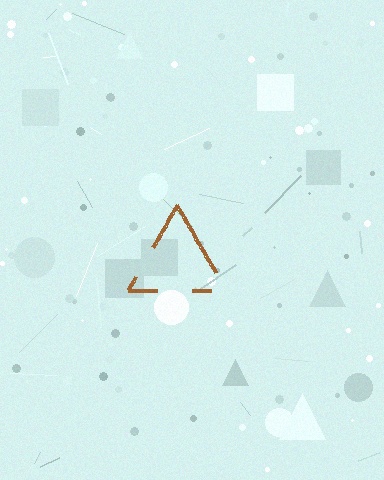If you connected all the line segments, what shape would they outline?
They would outline a triangle.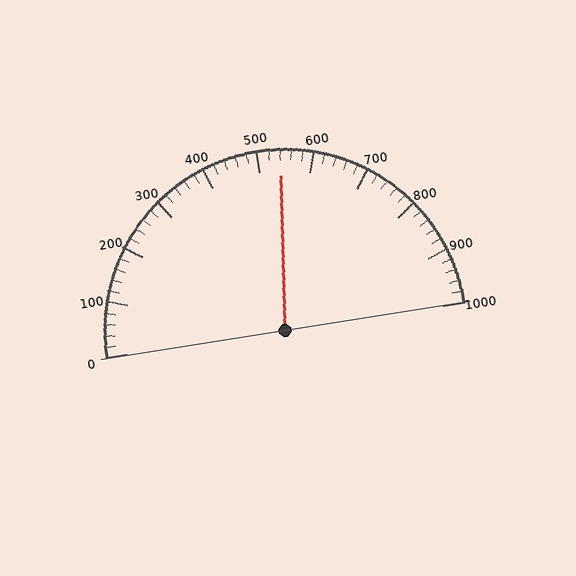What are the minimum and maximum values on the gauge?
The gauge ranges from 0 to 1000.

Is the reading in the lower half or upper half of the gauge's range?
The reading is in the upper half of the range (0 to 1000).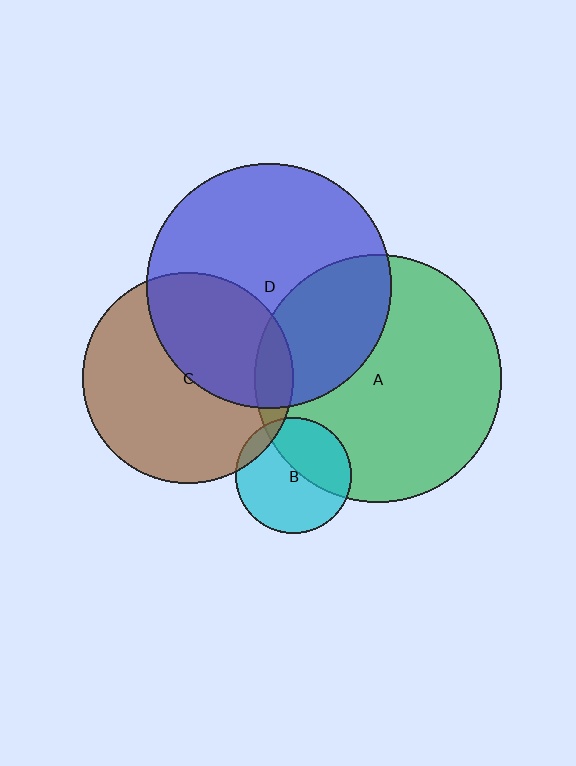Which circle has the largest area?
Circle A (green).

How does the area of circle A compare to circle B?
Approximately 4.6 times.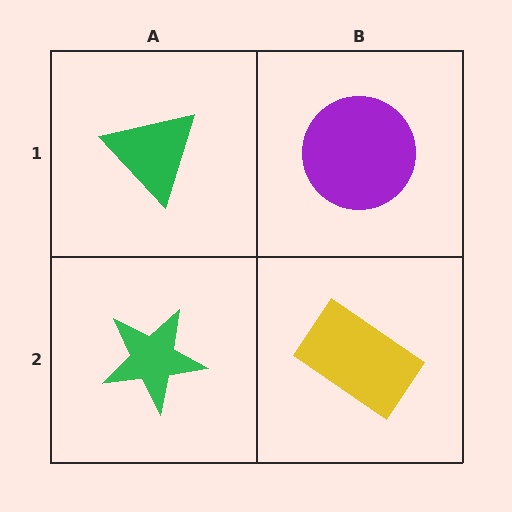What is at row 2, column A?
A green star.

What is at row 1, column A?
A green triangle.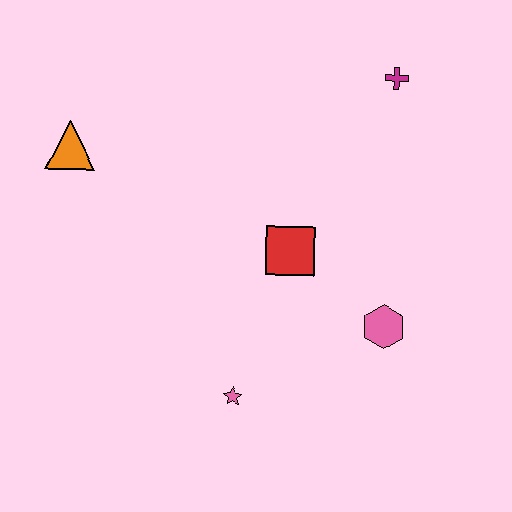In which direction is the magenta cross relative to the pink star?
The magenta cross is above the pink star.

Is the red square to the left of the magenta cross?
Yes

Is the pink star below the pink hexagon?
Yes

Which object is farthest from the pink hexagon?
The orange triangle is farthest from the pink hexagon.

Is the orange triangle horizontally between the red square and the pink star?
No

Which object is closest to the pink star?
The red square is closest to the pink star.